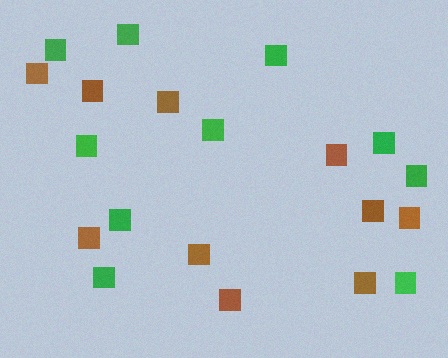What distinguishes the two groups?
There are 2 groups: one group of brown squares (10) and one group of green squares (10).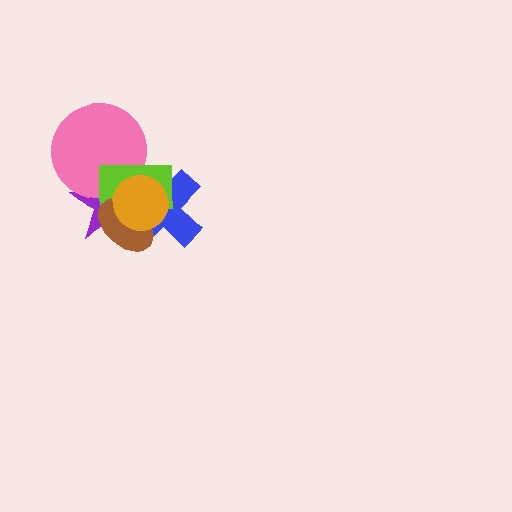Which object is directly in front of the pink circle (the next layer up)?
The lime rectangle is directly in front of the pink circle.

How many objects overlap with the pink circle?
3 objects overlap with the pink circle.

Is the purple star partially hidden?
Yes, it is partially covered by another shape.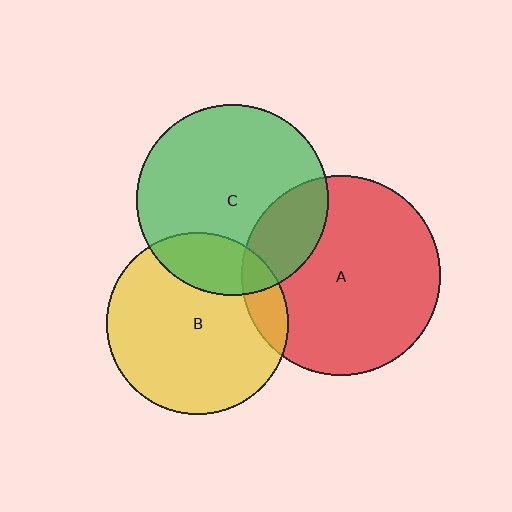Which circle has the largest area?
Circle A (red).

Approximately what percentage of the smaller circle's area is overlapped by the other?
Approximately 20%.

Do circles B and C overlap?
Yes.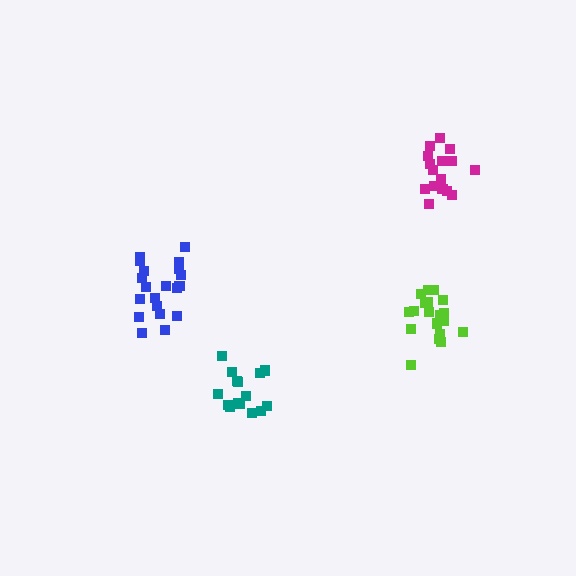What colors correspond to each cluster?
The clusters are colored: teal, magenta, blue, lime.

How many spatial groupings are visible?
There are 4 spatial groupings.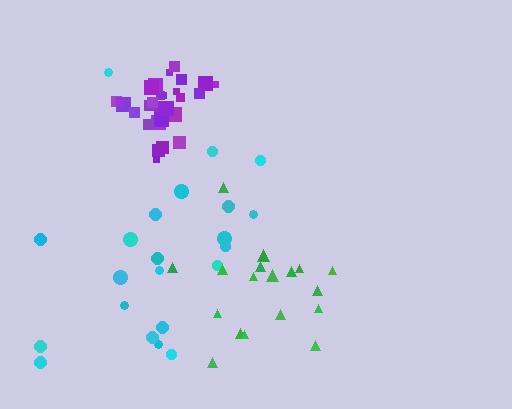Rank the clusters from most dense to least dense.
purple, green, cyan.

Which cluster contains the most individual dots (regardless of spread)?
Purple (30).